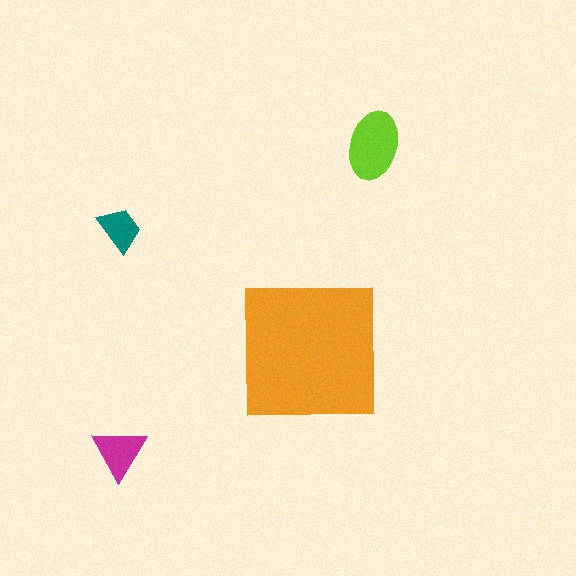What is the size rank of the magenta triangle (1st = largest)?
3rd.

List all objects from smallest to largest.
The teal trapezoid, the magenta triangle, the lime ellipse, the orange square.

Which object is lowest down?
The magenta triangle is bottommost.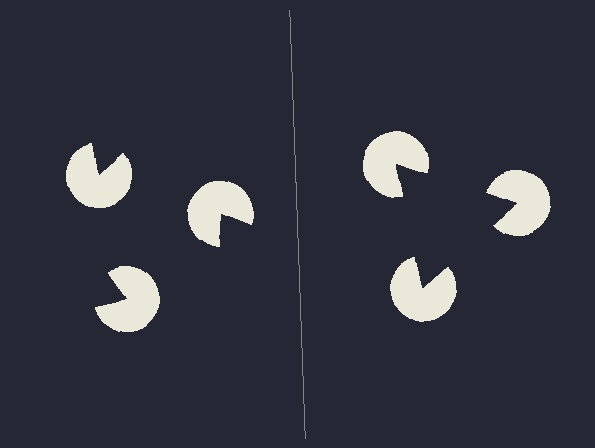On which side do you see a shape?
An illusory triangle appears on the right side. On the left side the wedge cuts are rotated, so no coherent shape forms.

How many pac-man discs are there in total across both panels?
6 — 3 on each side.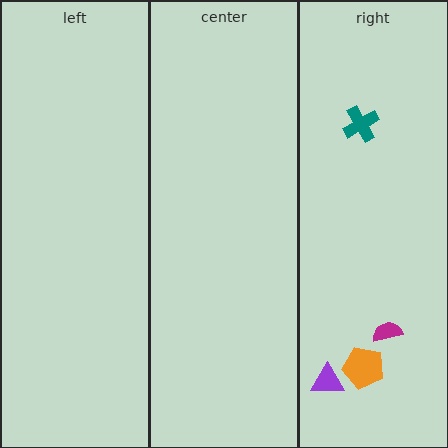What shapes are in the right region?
The purple triangle, the magenta semicircle, the orange pentagon, the teal cross.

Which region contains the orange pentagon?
The right region.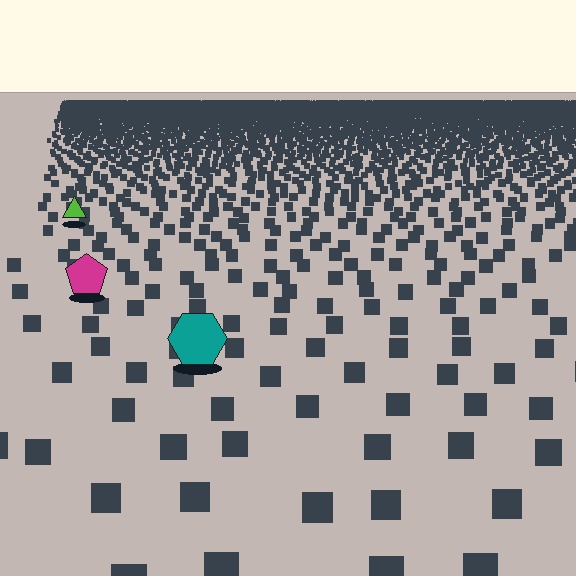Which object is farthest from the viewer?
The lime triangle is farthest from the viewer. It appears smaller and the ground texture around it is denser.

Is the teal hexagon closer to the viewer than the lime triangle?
Yes. The teal hexagon is closer — you can tell from the texture gradient: the ground texture is coarser near it.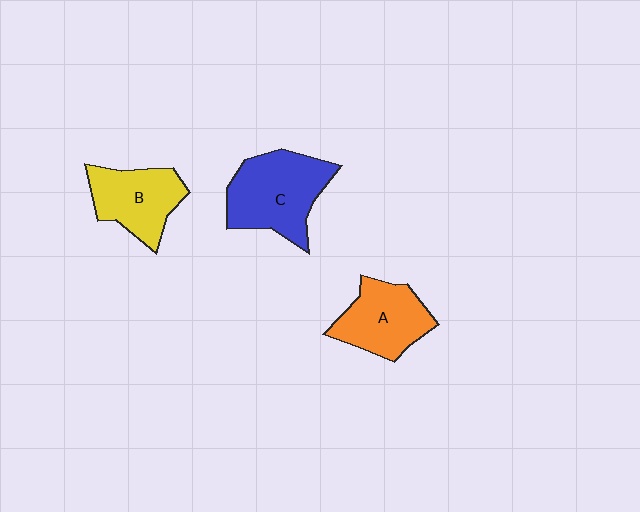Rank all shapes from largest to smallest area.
From largest to smallest: C (blue), A (orange), B (yellow).